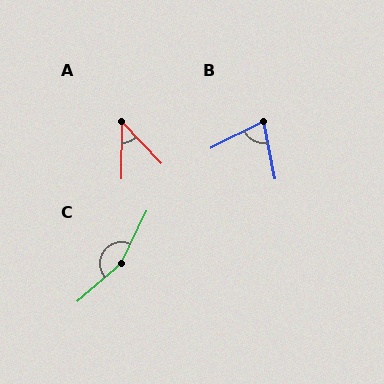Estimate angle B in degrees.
Approximately 75 degrees.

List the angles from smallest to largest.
A (43°), B (75°), C (156°).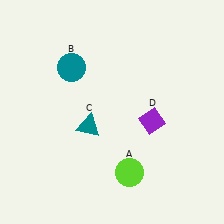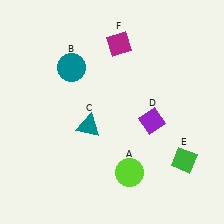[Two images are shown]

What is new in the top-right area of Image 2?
A magenta diamond (F) was added in the top-right area of Image 2.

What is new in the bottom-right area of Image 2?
A green diamond (E) was added in the bottom-right area of Image 2.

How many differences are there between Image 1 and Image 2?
There are 2 differences between the two images.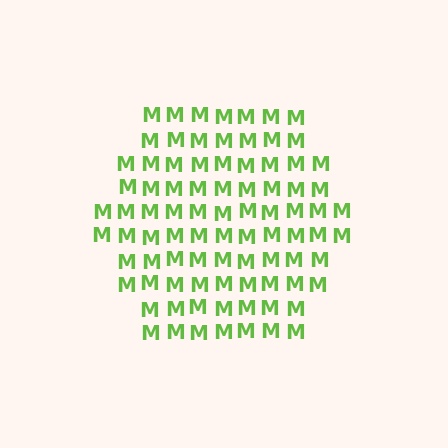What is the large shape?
The large shape is a hexagon.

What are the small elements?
The small elements are letter M's.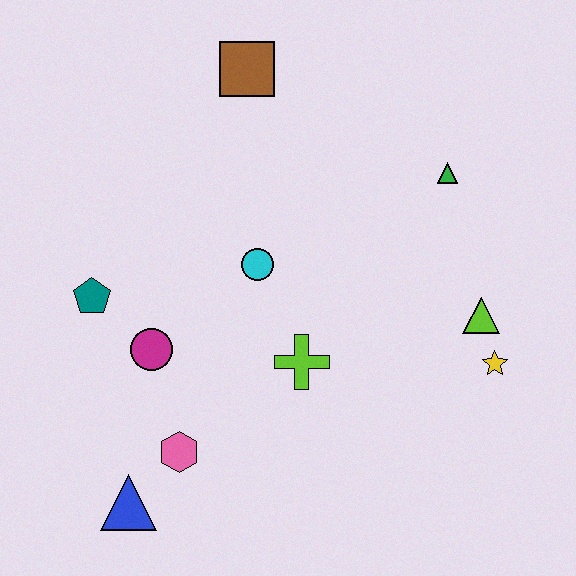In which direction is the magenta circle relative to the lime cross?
The magenta circle is to the left of the lime cross.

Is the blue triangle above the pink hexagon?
No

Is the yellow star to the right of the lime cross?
Yes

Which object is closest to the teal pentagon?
The magenta circle is closest to the teal pentagon.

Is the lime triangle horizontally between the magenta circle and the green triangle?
No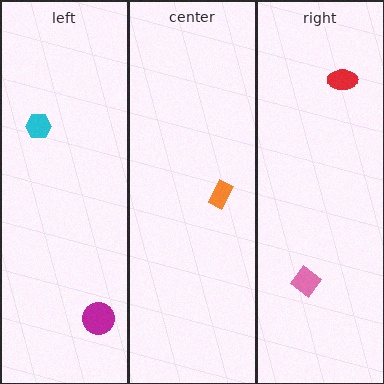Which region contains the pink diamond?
The right region.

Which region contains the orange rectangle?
The center region.